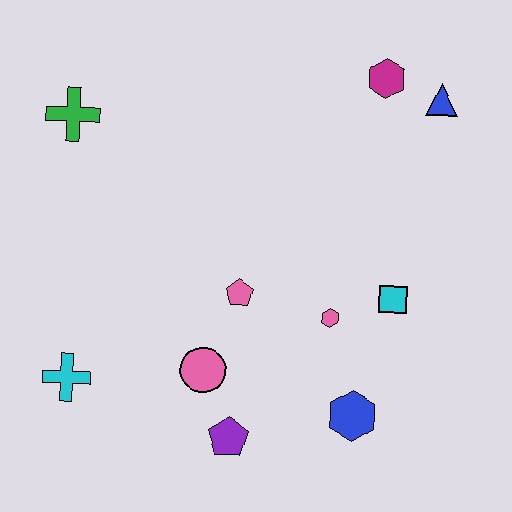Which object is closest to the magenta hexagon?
The blue triangle is closest to the magenta hexagon.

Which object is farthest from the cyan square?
The green cross is farthest from the cyan square.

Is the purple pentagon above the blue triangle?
No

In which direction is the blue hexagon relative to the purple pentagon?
The blue hexagon is to the right of the purple pentagon.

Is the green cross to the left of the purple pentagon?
Yes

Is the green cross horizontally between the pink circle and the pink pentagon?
No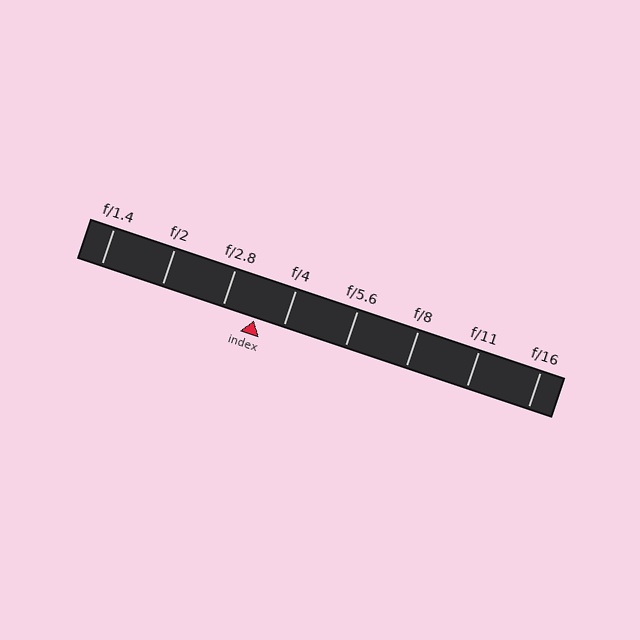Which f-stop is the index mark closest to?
The index mark is closest to f/4.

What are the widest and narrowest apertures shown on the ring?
The widest aperture shown is f/1.4 and the narrowest is f/16.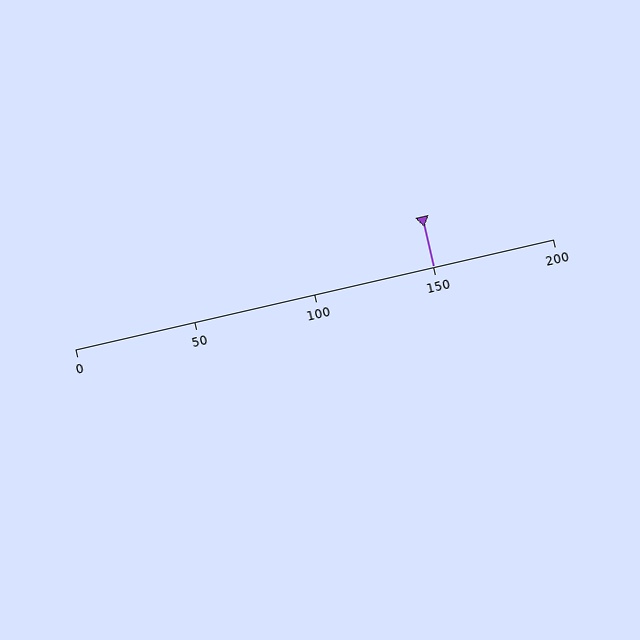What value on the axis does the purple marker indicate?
The marker indicates approximately 150.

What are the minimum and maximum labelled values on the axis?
The axis runs from 0 to 200.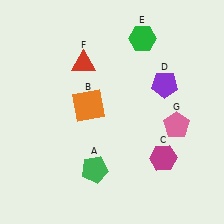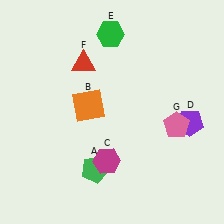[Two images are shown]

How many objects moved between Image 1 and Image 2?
3 objects moved between the two images.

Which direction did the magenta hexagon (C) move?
The magenta hexagon (C) moved left.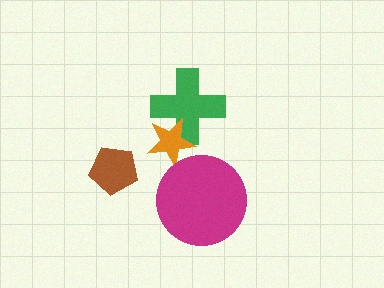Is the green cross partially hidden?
Yes, it is partially covered by another shape.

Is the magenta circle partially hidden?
No, no other shape covers it.